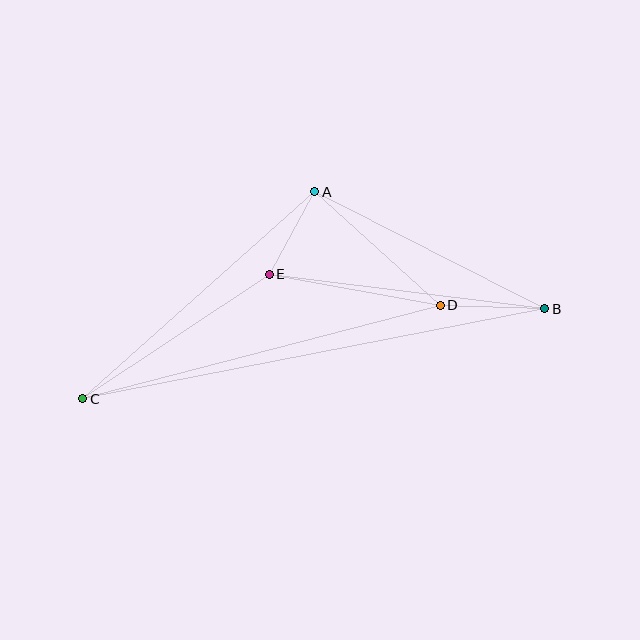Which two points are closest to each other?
Points A and E are closest to each other.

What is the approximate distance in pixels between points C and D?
The distance between C and D is approximately 369 pixels.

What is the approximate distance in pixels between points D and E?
The distance between D and E is approximately 174 pixels.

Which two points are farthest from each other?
Points B and C are farthest from each other.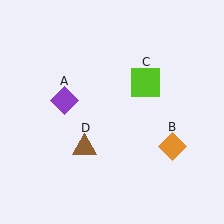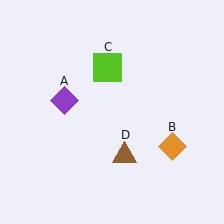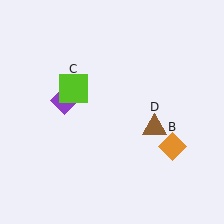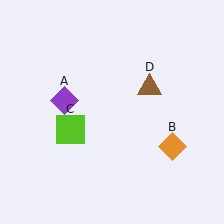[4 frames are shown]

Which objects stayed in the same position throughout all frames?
Purple diamond (object A) and orange diamond (object B) remained stationary.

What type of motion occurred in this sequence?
The lime square (object C), brown triangle (object D) rotated counterclockwise around the center of the scene.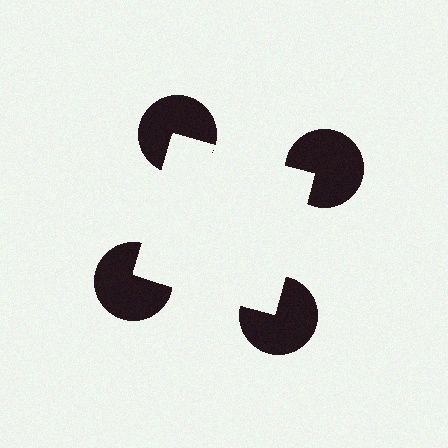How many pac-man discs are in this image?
There are 4 — one at each vertex of the illusory square.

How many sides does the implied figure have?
4 sides.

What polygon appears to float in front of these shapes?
An illusory square — its edges are inferred from the aligned wedge cuts in the pac-man discs, not physically drawn.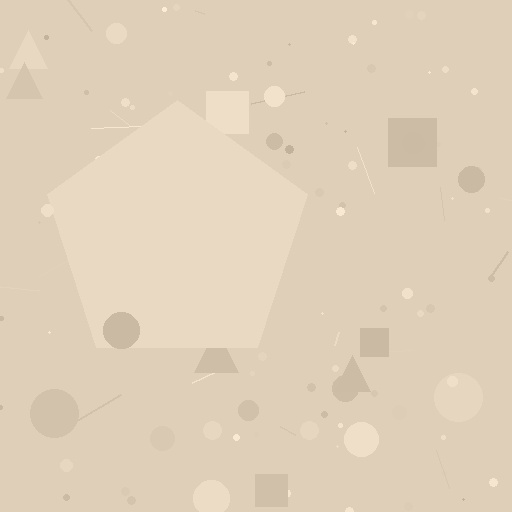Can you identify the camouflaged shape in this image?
The camouflaged shape is a pentagon.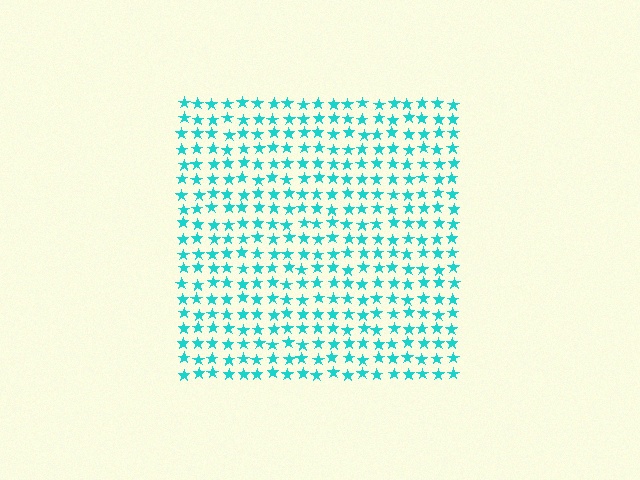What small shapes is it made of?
It is made of small stars.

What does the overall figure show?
The overall figure shows a square.